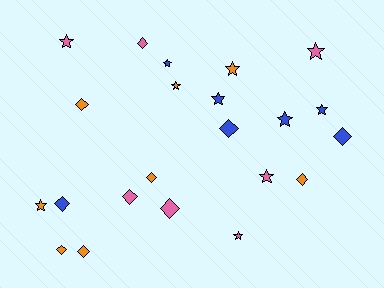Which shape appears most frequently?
Star, with 11 objects.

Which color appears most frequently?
Orange, with 8 objects.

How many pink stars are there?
There are 4 pink stars.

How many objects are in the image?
There are 22 objects.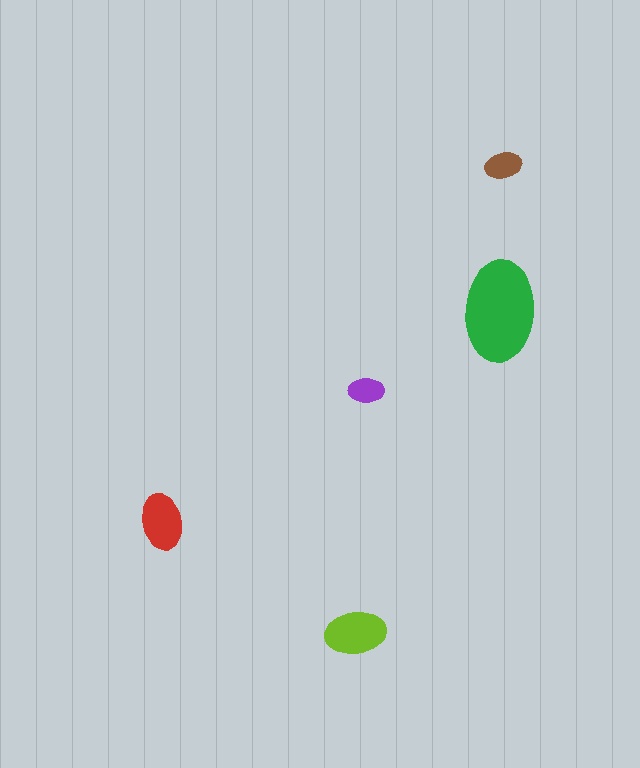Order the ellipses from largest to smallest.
the green one, the lime one, the red one, the brown one, the purple one.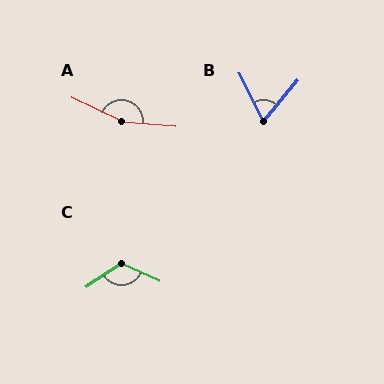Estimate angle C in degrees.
Approximately 121 degrees.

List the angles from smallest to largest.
B (67°), C (121°), A (160°).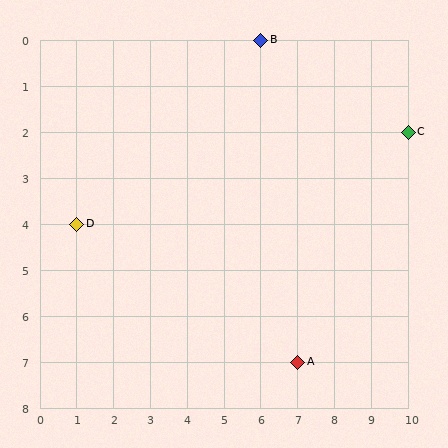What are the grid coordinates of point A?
Point A is at grid coordinates (7, 7).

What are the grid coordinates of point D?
Point D is at grid coordinates (1, 4).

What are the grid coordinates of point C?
Point C is at grid coordinates (10, 2).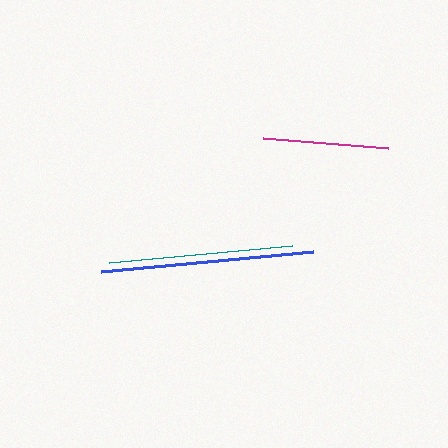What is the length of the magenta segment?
The magenta segment is approximately 126 pixels long.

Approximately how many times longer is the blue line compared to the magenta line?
The blue line is approximately 1.7 times the length of the magenta line.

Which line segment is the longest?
The blue line is the longest at approximately 212 pixels.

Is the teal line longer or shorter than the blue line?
The blue line is longer than the teal line.